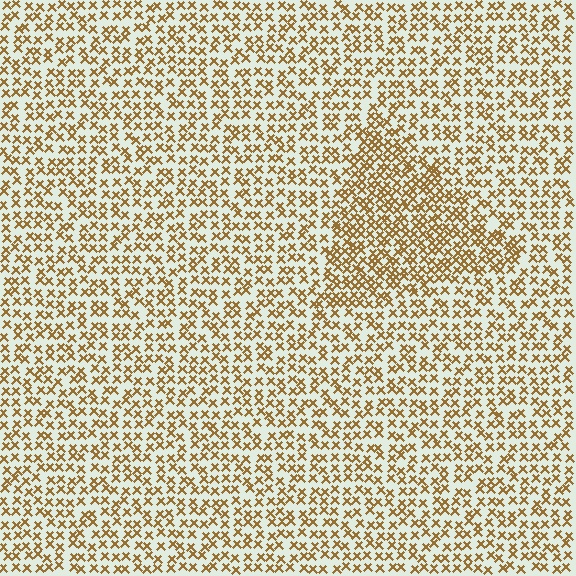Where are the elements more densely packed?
The elements are more densely packed inside the triangle boundary.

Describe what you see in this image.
The image contains small brown elements arranged at two different densities. A triangle-shaped region is visible where the elements are more densely packed than the surrounding area.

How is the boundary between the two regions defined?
The boundary is defined by a change in element density (approximately 1.7x ratio). All elements are the same color, size, and shape.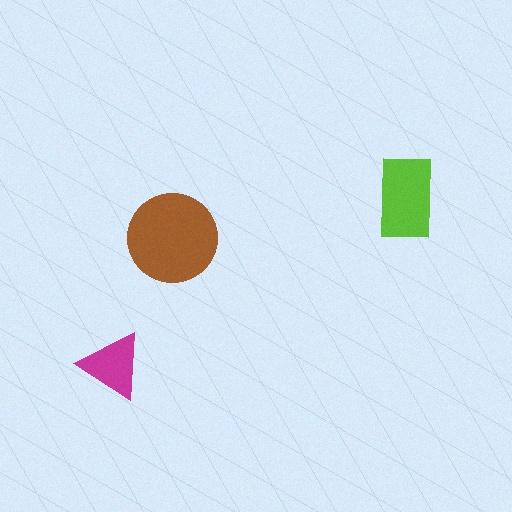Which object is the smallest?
The magenta triangle.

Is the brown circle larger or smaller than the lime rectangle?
Larger.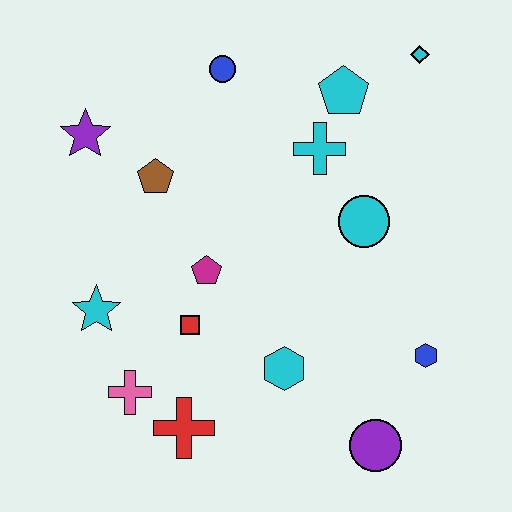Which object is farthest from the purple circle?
The purple star is farthest from the purple circle.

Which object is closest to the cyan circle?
The cyan cross is closest to the cyan circle.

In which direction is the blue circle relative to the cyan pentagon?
The blue circle is to the left of the cyan pentagon.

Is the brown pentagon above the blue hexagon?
Yes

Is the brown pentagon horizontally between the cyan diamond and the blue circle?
No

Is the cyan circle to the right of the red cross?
Yes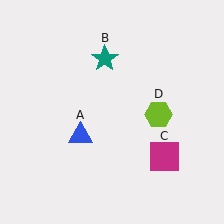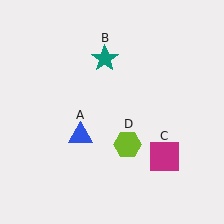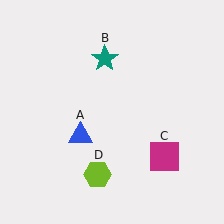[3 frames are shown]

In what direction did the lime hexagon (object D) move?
The lime hexagon (object D) moved down and to the left.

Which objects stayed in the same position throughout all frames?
Blue triangle (object A) and teal star (object B) and magenta square (object C) remained stationary.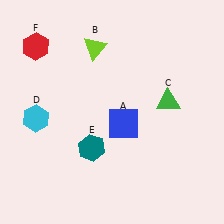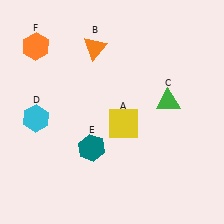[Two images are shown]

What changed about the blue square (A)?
In Image 1, A is blue. In Image 2, it changed to yellow.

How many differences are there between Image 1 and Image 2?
There are 3 differences between the two images.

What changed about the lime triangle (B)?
In Image 1, B is lime. In Image 2, it changed to orange.